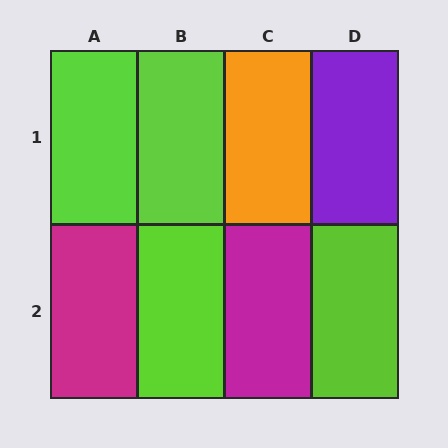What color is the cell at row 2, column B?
Lime.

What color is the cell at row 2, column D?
Lime.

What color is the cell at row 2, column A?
Magenta.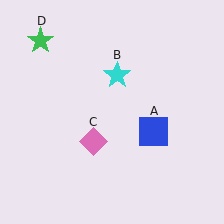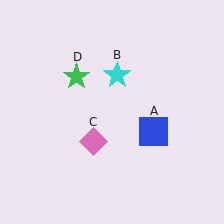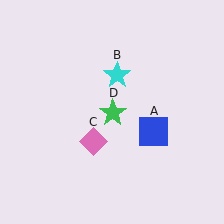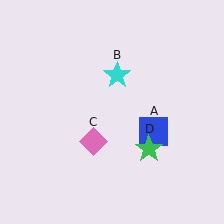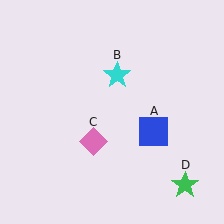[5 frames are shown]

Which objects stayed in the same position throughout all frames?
Blue square (object A) and cyan star (object B) and pink diamond (object C) remained stationary.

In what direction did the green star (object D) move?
The green star (object D) moved down and to the right.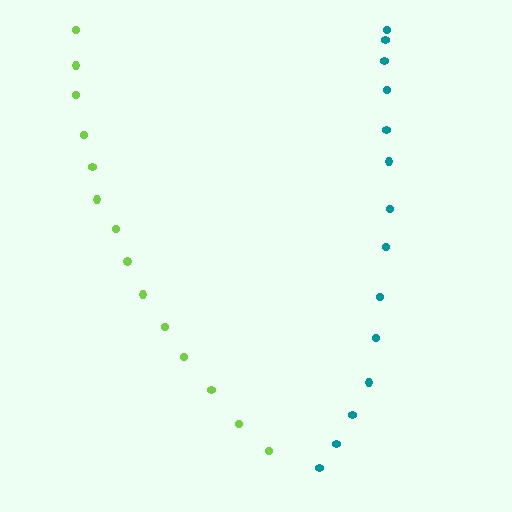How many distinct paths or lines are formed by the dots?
There are 2 distinct paths.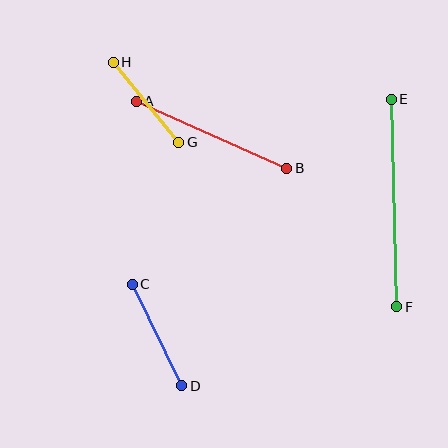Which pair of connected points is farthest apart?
Points E and F are farthest apart.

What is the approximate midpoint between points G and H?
The midpoint is at approximately (146, 102) pixels.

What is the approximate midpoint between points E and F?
The midpoint is at approximately (394, 203) pixels.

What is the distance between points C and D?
The distance is approximately 113 pixels.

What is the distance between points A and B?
The distance is approximately 165 pixels.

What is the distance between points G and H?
The distance is approximately 103 pixels.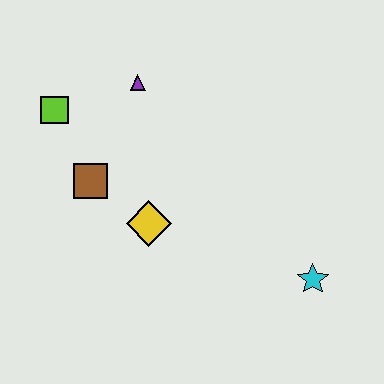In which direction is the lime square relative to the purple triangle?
The lime square is to the left of the purple triangle.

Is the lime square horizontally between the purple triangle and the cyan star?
No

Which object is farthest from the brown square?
The cyan star is farthest from the brown square.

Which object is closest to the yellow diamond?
The brown square is closest to the yellow diamond.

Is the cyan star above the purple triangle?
No